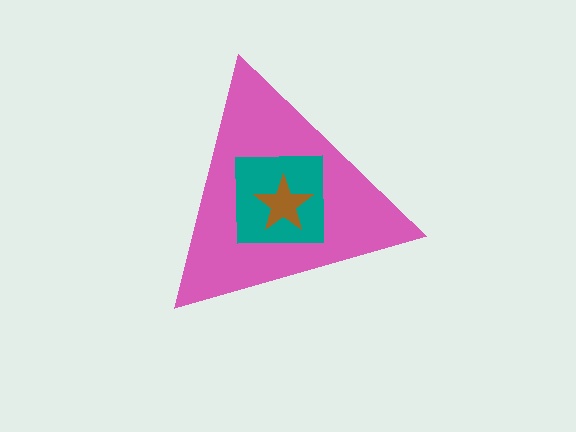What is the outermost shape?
The pink triangle.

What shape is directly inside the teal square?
The brown star.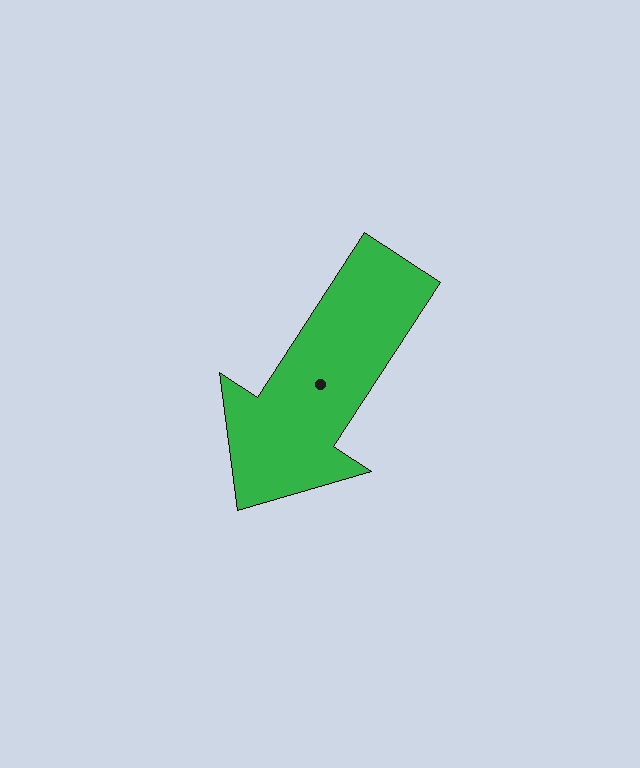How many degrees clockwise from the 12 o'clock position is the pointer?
Approximately 213 degrees.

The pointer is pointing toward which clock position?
Roughly 7 o'clock.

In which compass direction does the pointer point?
Southwest.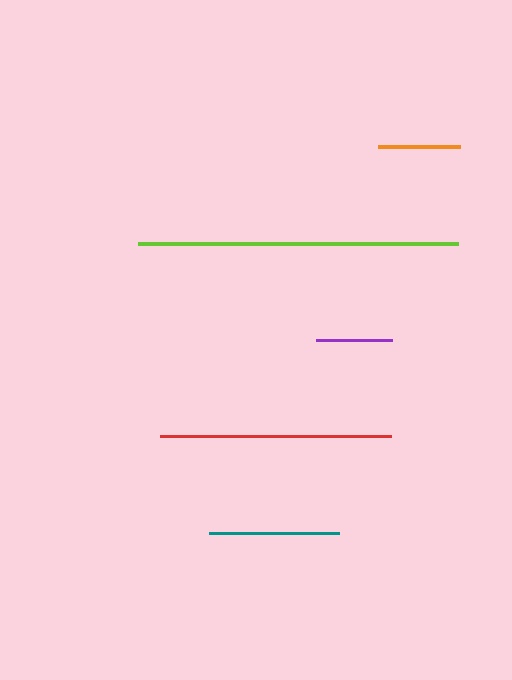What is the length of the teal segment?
The teal segment is approximately 130 pixels long.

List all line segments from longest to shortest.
From longest to shortest: lime, red, teal, orange, purple.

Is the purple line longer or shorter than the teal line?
The teal line is longer than the purple line.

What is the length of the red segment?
The red segment is approximately 231 pixels long.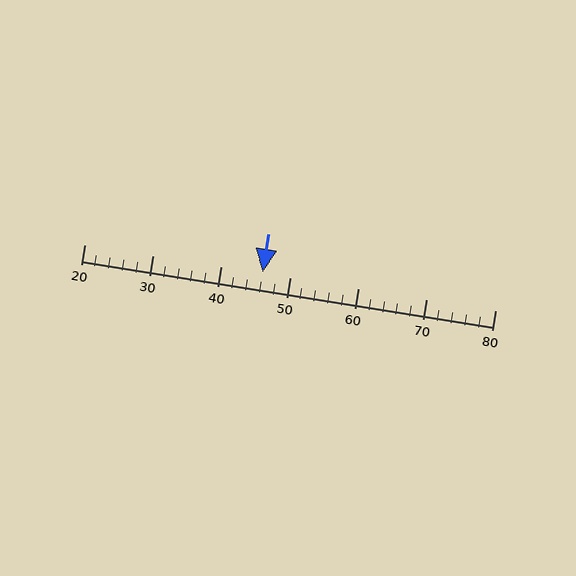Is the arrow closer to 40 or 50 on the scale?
The arrow is closer to 50.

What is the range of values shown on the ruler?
The ruler shows values from 20 to 80.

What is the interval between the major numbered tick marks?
The major tick marks are spaced 10 units apart.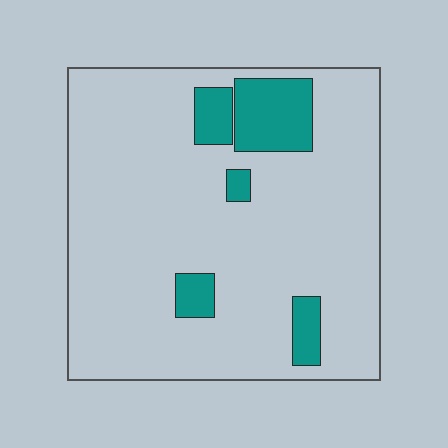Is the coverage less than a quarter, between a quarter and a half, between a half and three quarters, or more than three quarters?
Less than a quarter.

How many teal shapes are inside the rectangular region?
5.